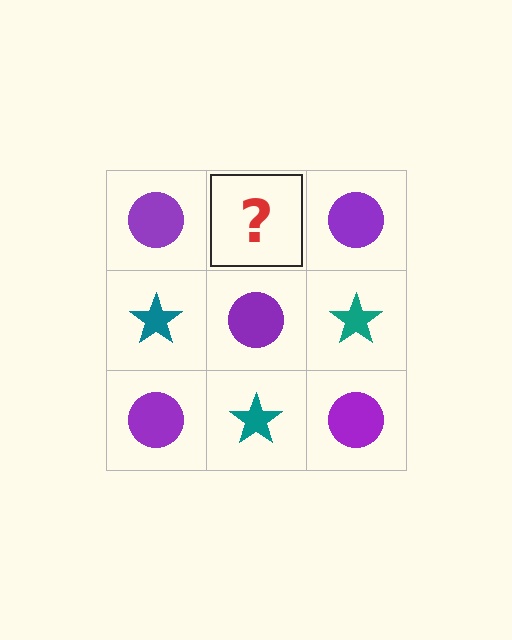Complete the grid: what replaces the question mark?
The question mark should be replaced with a teal star.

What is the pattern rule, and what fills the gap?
The rule is that it alternates purple circle and teal star in a checkerboard pattern. The gap should be filled with a teal star.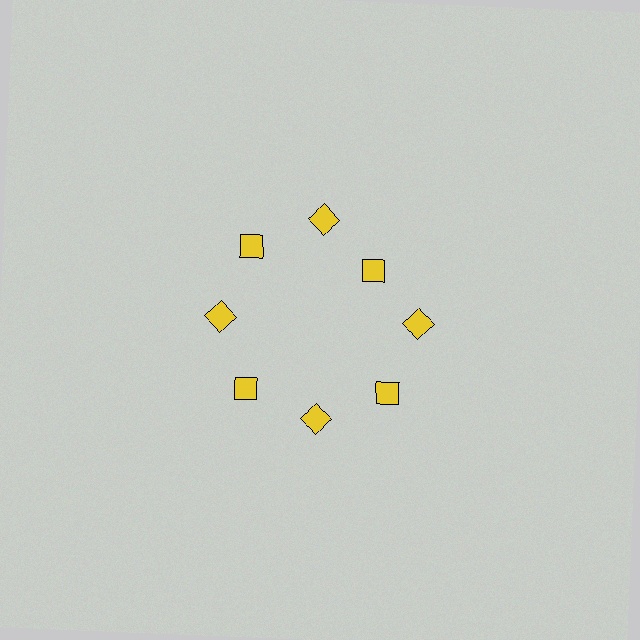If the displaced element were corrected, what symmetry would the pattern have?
It would have 8-fold rotational symmetry — the pattern would map onto itself every 45 degrees.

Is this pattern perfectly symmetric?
No. The 8 yellow diamonds are arranged in a ring, but one element near the 2 o'clock position is pulled inward toward the center, breaking the 8-fold rotational symmetry.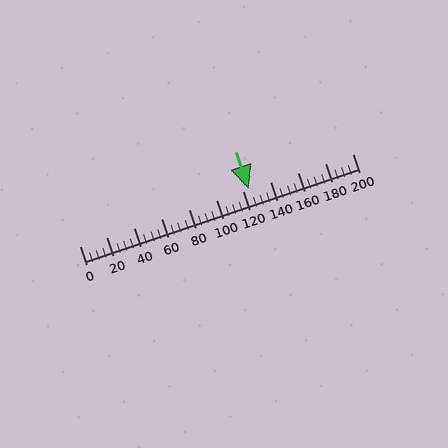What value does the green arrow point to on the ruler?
The green arrow points to approximately 124.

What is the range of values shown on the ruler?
The ruler shows values from 0 to 200.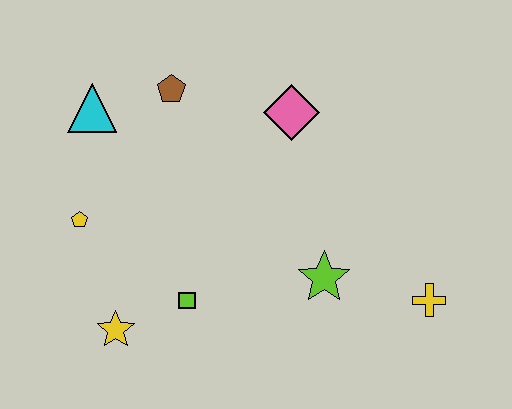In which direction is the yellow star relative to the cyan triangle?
The yellow star is below the cyan triangle.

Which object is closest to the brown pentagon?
The cyan triangle is closest to the brown pentagon.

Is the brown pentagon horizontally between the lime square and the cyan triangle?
Yes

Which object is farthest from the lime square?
The yellow cross is farthest from the lime square.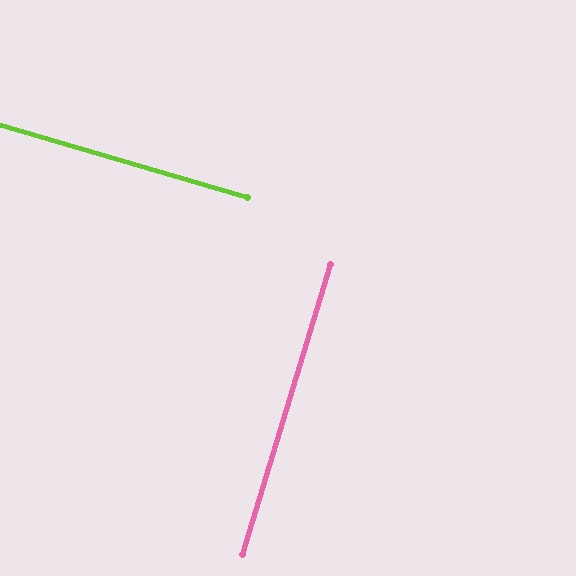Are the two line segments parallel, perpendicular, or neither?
Perpendicular — they meet at approximately 89°.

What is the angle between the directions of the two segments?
Approximately 89 degrees.